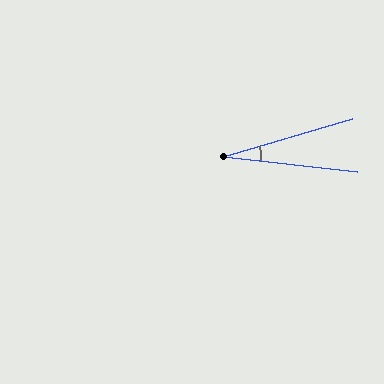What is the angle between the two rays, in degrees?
Approximately 23 degrees.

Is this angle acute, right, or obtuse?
It is acute.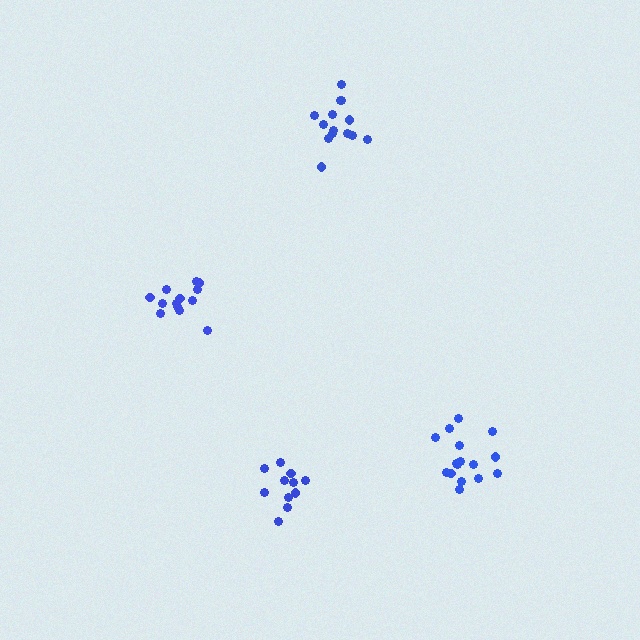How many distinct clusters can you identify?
There are 4 distinct clusters.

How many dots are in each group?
Group 1: 14 dots, Group 2: 13 dots, Group 3: 16 dots, Group 4: 11 dots (54 total).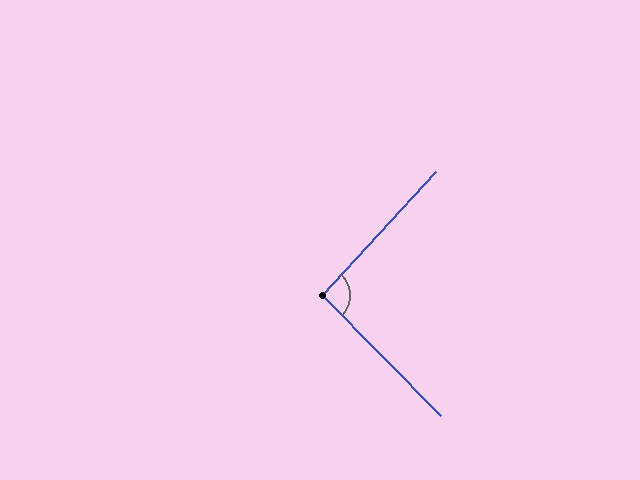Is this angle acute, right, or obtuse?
It is approximately a right angle.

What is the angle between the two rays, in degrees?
Approximately 92 degrees.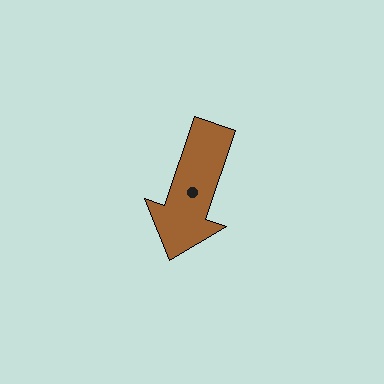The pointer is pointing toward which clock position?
Roughly 7 o'clock.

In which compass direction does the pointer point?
South.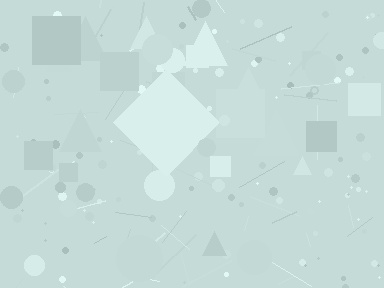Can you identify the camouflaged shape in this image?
The camouflaged shape is a diamond.